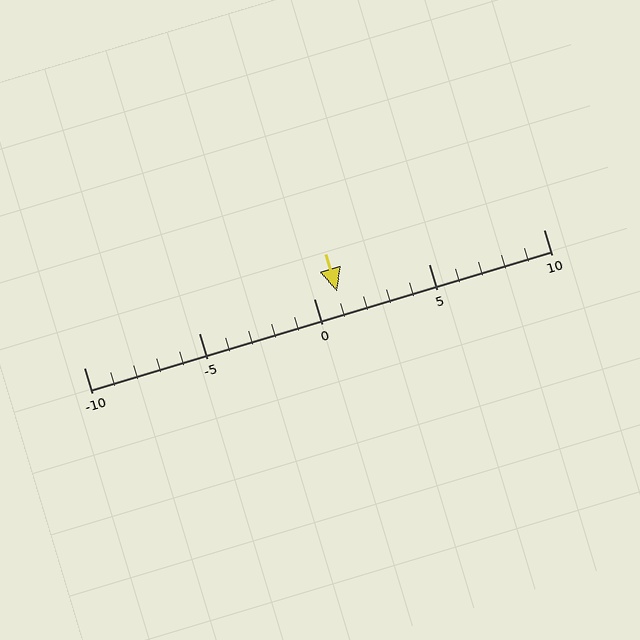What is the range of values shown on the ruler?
The ruler shows values from -10 to 10.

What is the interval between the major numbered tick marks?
The major tick marks are spaced 5 units apart.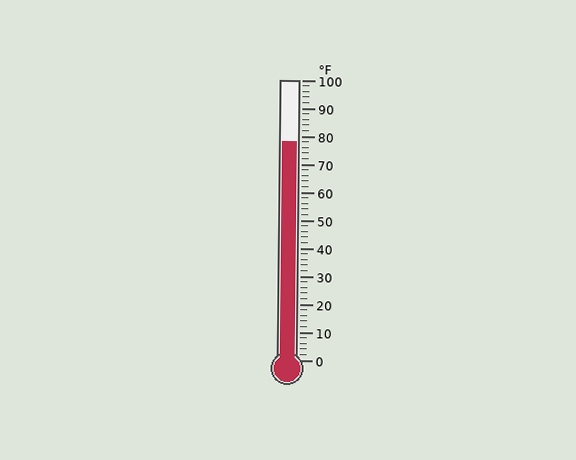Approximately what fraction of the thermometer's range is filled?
The thermometer is filled to approximately 80% of its range.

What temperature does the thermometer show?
The thermometer shows approximately 78°F.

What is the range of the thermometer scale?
The thermometer scale ranges from 0°F to 100°F.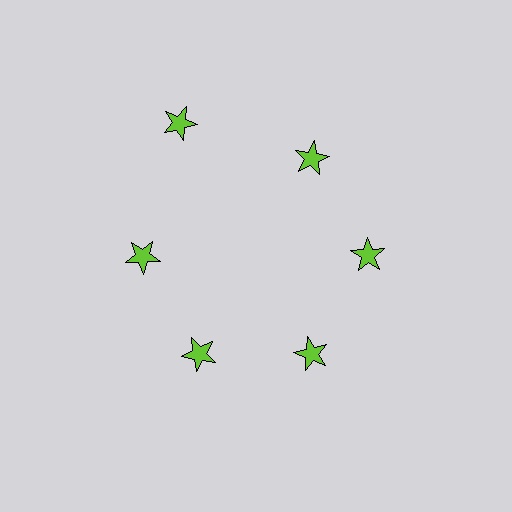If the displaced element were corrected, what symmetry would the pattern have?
It would have 6-fold rotational symmetry — the pattern would map onto itself every 60 degrees.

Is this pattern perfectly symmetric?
No. The 6 lime stars are arranged in a ring, but one element near the 11 o'clock position is pushed outward from the center, breaking the 6-fold rotational symmetry.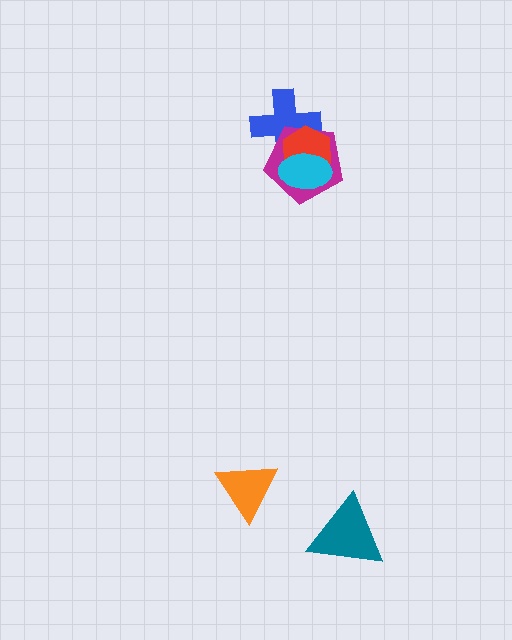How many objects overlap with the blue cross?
3 objects overlap with the blue cross.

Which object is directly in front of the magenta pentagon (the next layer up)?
The red hexagon is directly in front of the magenta pentagon.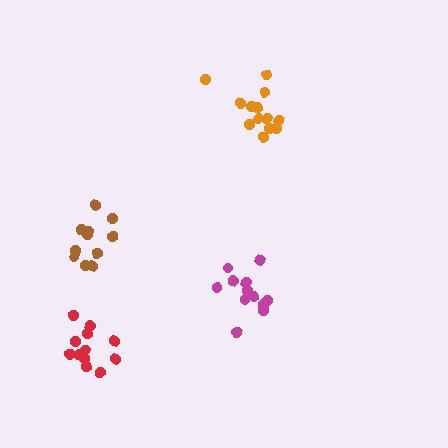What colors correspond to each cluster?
The clusters are colored: red, magenta, orange, brown.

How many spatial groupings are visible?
There are 4 spatial groupings.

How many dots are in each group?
Group 1: 12 dots, Group 2: 12 dots, Group 3: 13 dots, Group 4: 11 dots (48 total).